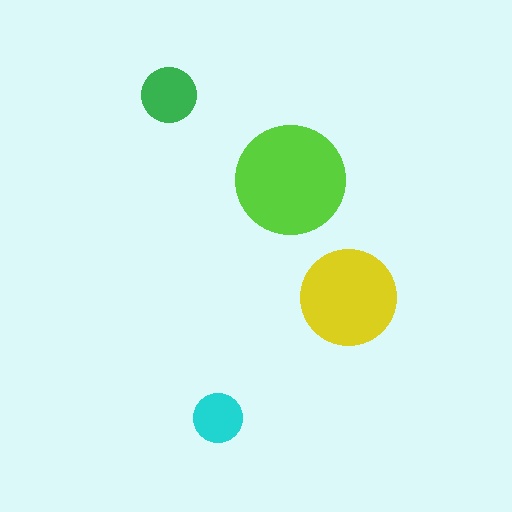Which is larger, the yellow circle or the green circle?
The yellow one.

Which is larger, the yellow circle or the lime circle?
The lime one.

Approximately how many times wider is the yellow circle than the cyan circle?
About 2 times wider.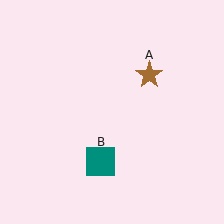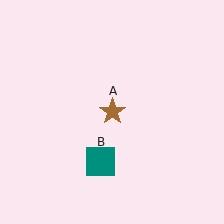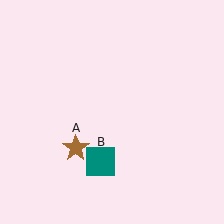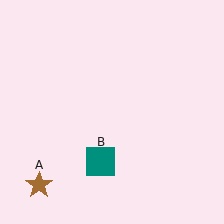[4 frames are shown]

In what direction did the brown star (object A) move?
The brown star (object A) moved down and to the left.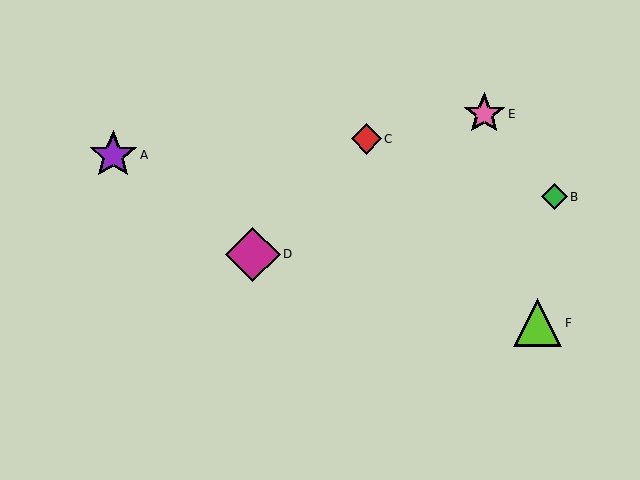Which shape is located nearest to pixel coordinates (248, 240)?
The magenta diamond (labeled D) at (253, 254) is nearest to that location.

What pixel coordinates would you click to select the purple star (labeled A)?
Click at (113, 155) to select the purple star A.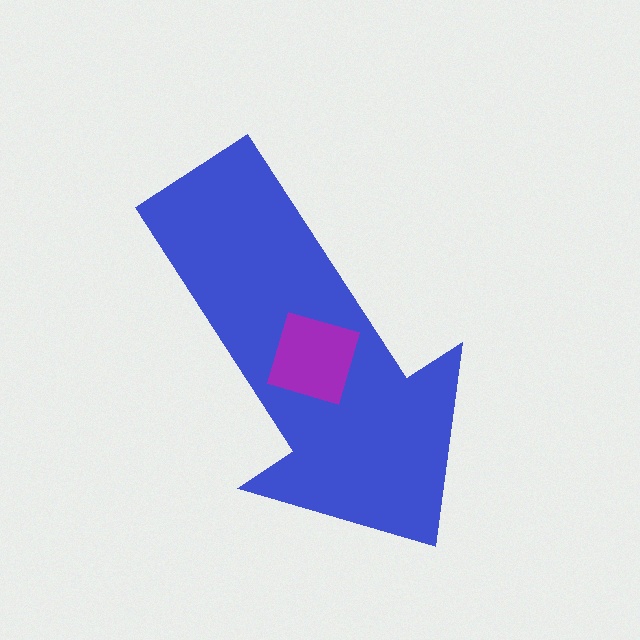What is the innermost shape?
The purple diamond.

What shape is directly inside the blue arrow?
The purple diamond.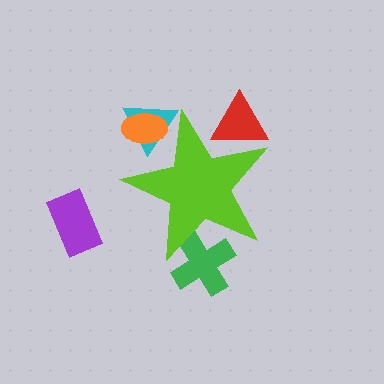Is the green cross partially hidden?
Yes, the green cross is partially hidden behind the lime star.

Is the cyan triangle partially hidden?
Yes, the cyan triangle is partially hidden behind the lime star.